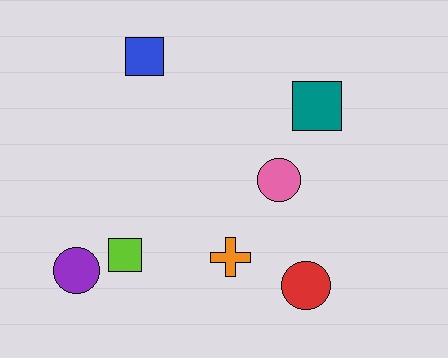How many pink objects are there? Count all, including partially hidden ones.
There is 1 pink object.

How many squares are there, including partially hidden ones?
There are 3 squares.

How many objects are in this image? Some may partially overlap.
There are 7 objects.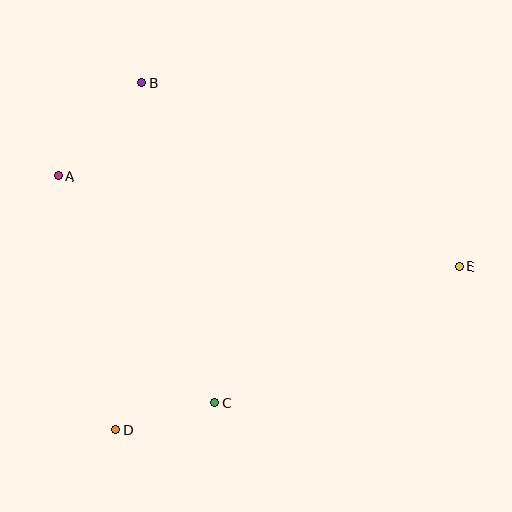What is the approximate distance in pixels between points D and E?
The distance between D and E is approximately 381 pixels.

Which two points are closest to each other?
Points C and D are closest to each other.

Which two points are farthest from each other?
Points A and E are farthest from each other.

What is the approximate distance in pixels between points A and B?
The distance between A and B is approximately 126 pixels.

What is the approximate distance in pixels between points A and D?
The distance between A and D is approximately 260 pixels.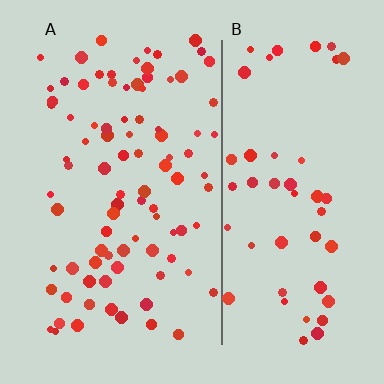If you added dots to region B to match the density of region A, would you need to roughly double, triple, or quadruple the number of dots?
Approximately double.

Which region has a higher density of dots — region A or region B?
A (the left).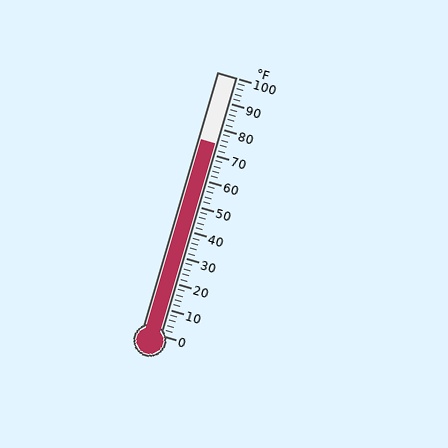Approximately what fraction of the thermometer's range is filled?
The thermometer is filled to approximately 75% of its range.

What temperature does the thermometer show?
The thermometer shows approximately 74°F.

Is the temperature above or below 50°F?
The temperature is above 50°F.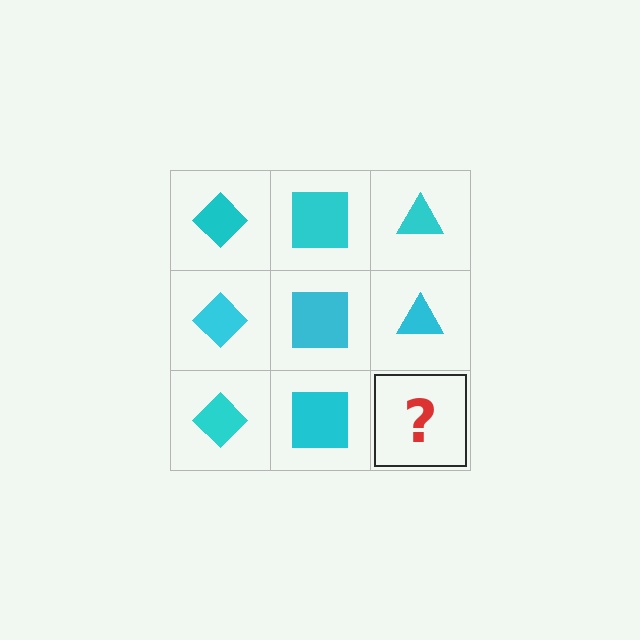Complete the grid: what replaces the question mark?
The question mark should be replaced with a cyan triangle.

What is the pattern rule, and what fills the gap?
The rule is that each column has a consistent shape. The gap should be filled with a cyan triangle.